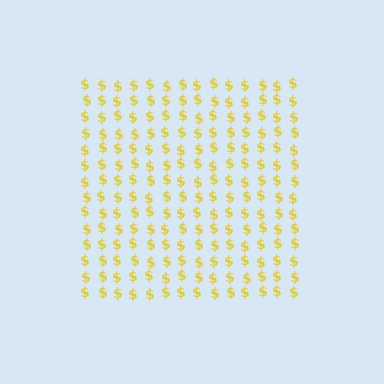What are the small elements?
The small elements are dollar signs.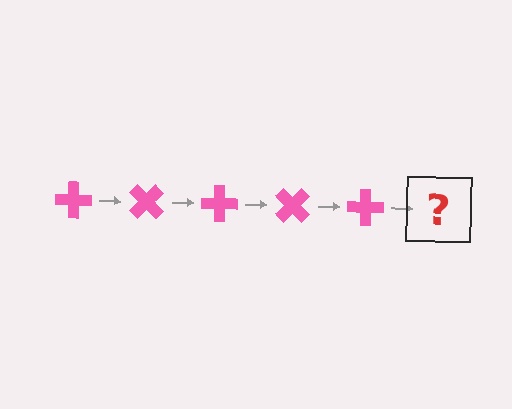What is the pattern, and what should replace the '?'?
The pattern is that the cross rotates 45 degrees each step. The '?' should be a pink cross rotated 225 degrees.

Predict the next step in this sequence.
The next step is a pink cross rotated 225 degrees.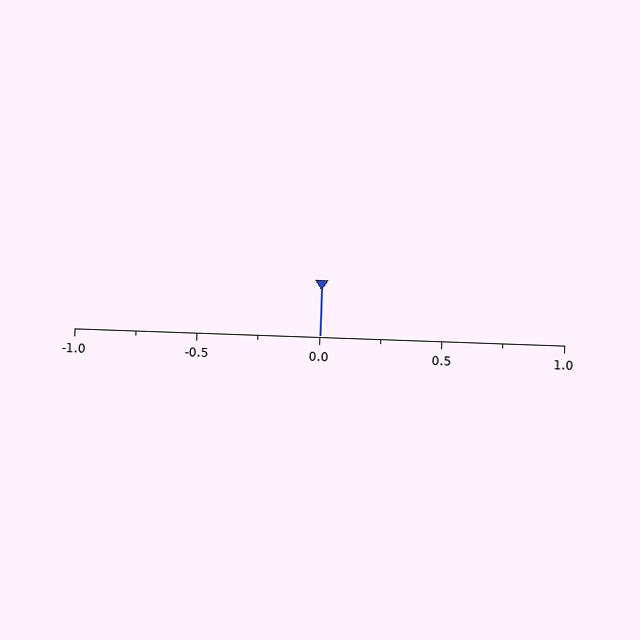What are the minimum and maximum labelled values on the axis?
The axis runs from -1.0 to 1.0.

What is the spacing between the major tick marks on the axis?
The major ticks are spaced 0.5 apart.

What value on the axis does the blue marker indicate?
The marker indicates approximately 0.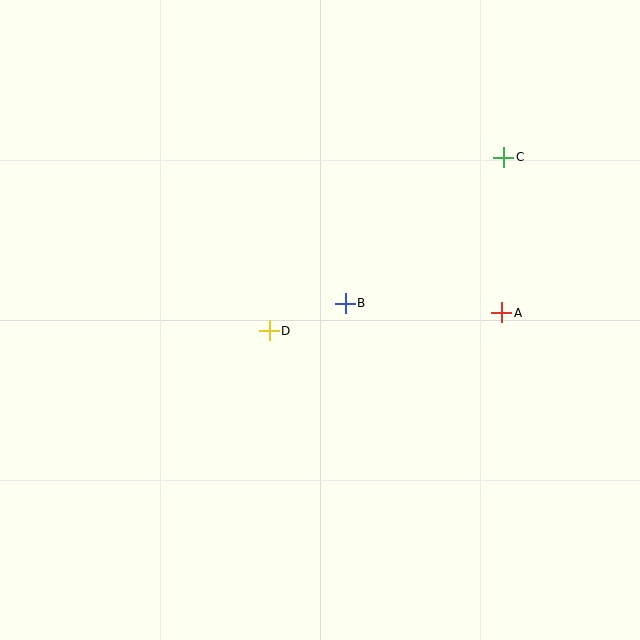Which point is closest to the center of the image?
Point B at (345, 303) is closest to the center.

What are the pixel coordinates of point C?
Point C is at (504, 157).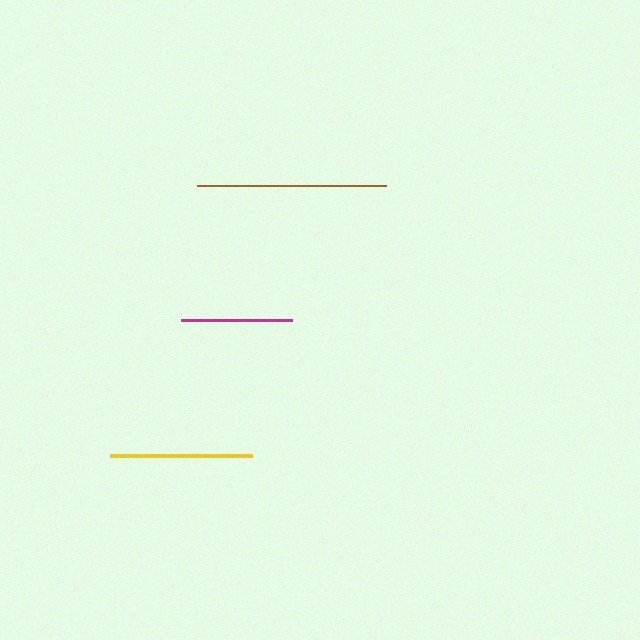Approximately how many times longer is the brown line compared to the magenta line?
The brown line is approximately 1.7 times the length of the magenta line.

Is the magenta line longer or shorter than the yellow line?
The yellow line is longer than the magenta line.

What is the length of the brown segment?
The brown segment is approximately 189 pixels long.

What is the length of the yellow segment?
The yellow segment is approximately 142 pixels long.